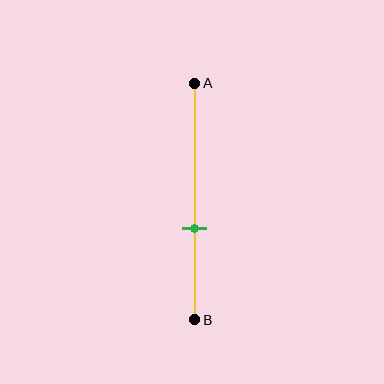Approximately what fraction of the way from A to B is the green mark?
The green mark is approximately 60% of the way from A to B.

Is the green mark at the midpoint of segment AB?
No, the mark is at about 60% from A, not at the 50% midpoint.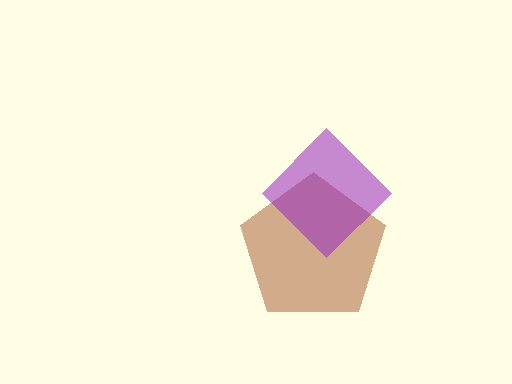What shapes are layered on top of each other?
The layered shapes are: a brown pentagon, a purple diamond.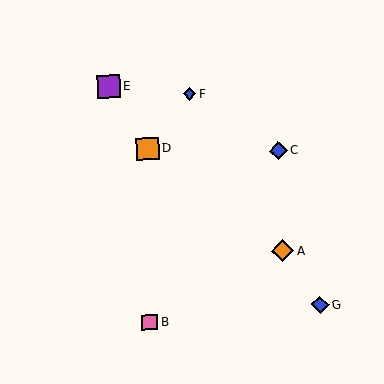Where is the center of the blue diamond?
The center of the blue diamond is at (278, 151).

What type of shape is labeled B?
Shape B is a pink square.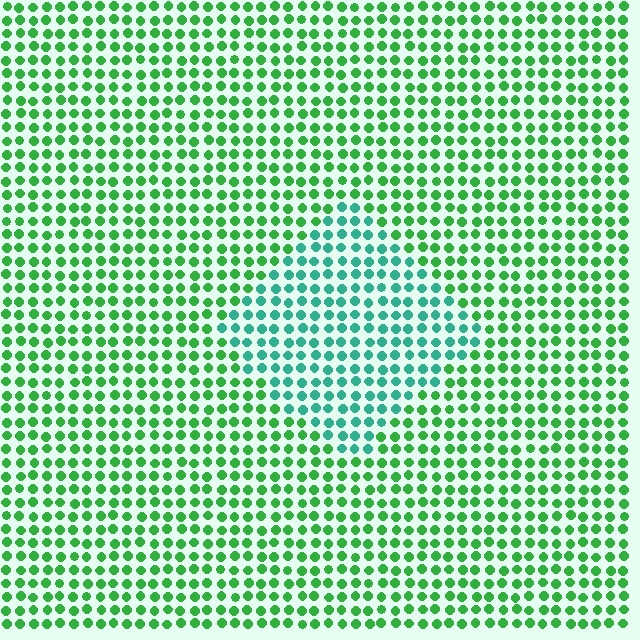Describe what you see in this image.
The image is filled with small green elements in a uniform arrangement. A diamond-shaped region is visible where the elements are tinted to a slightly different hue, forming a subtle color boundary.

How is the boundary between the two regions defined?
The boundary is defined purely by a slight shift in hue (about 38 degrees). Spacing, size, and orientation are identical on both sides.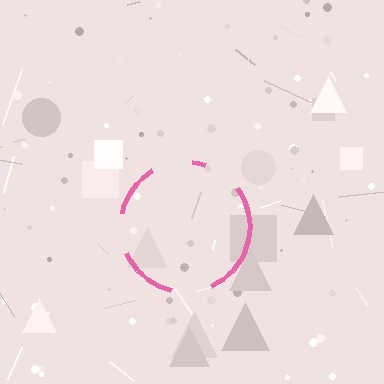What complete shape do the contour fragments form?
The contour fragments form a circle.